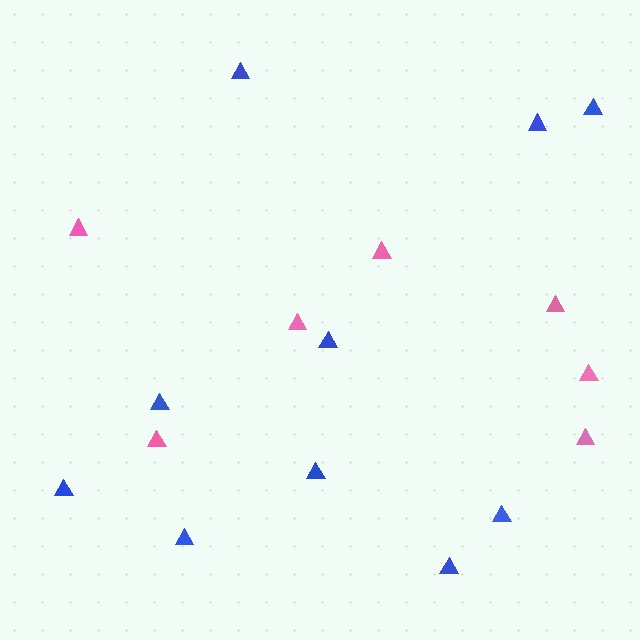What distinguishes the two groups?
There are 2 groups: one group of blue triangles (10) and one group of pink triangles (7).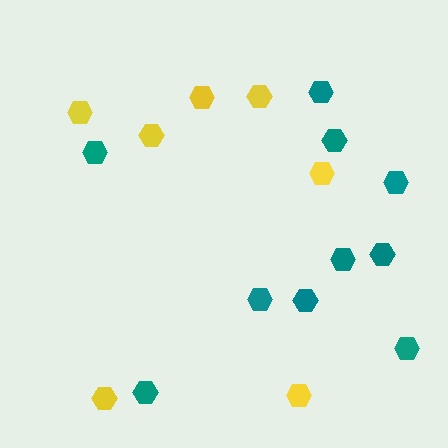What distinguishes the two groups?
There are 2 groups: one group of teal hexagons (10) and one group of yellow hexagons (7).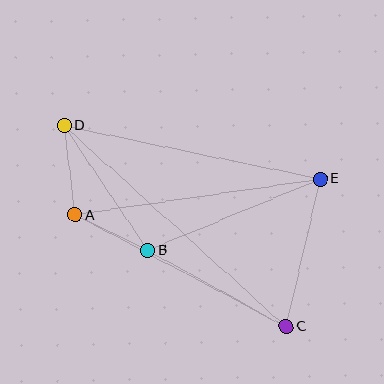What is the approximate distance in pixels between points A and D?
The distance between A and D is approximately 90 pixels.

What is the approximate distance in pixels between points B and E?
The distance between B and E is approximately 186 pixels.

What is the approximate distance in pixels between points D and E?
The distance between D and E is approximately 261 pixels.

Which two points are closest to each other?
Points A and B are closest to each other.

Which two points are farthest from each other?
Points C and D are farthest from each other.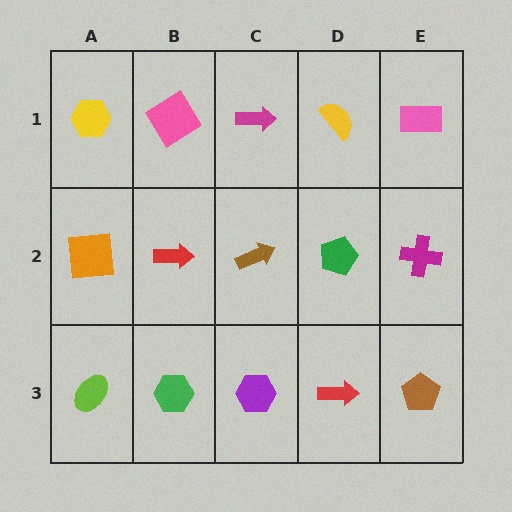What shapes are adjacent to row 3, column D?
A green pentagon (row 2, column D), a purple hexagon (row 3, column C), a brown pentagon (row 3, column E).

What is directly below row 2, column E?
A brown pentagon.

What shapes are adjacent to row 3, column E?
A magenta cross (row 2, column E), a red arrow (row 3, column D).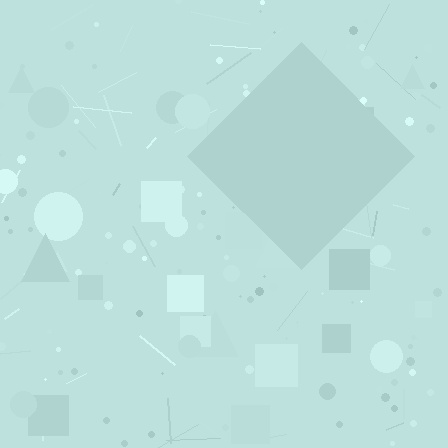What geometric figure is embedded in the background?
A diamond is embedded in the background.